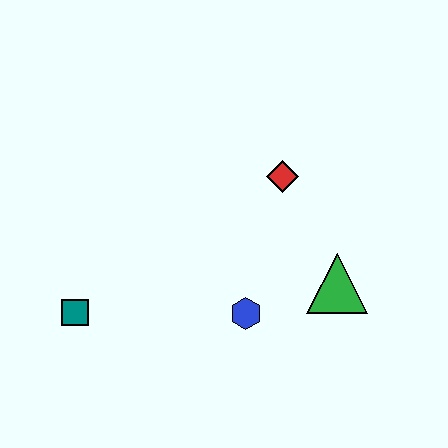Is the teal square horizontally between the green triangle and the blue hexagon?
No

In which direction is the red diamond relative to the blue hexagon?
The red diamond is above the blue hexagon.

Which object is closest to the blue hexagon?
The green triangle is closest to the blue hexagon.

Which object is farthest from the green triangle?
The teal square is farthest from the green triangle.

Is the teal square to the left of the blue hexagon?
Yes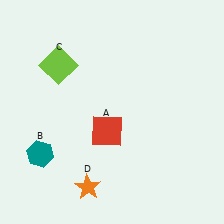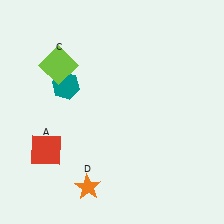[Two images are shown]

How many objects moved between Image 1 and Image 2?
2 objects moved between the two images.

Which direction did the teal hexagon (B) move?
The teal hexagon (B) moved up.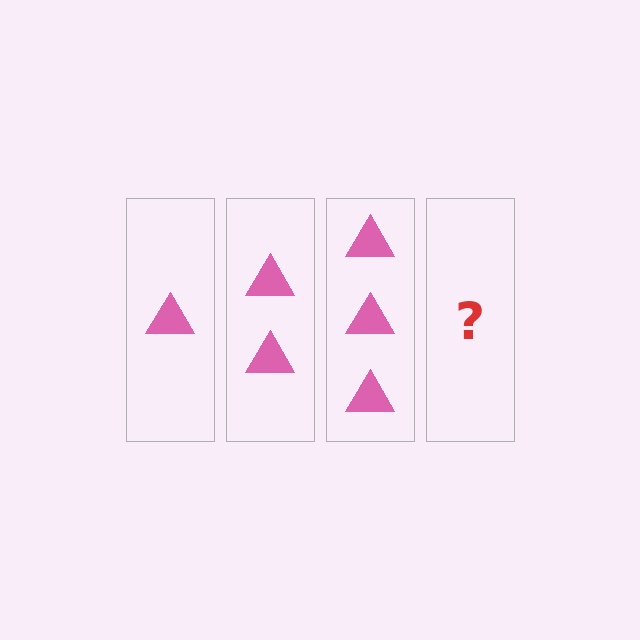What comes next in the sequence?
The next element should be 4 triangles.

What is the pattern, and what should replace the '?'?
The pattern is that each step adds one more triangle. The '?' should be 4 triangles.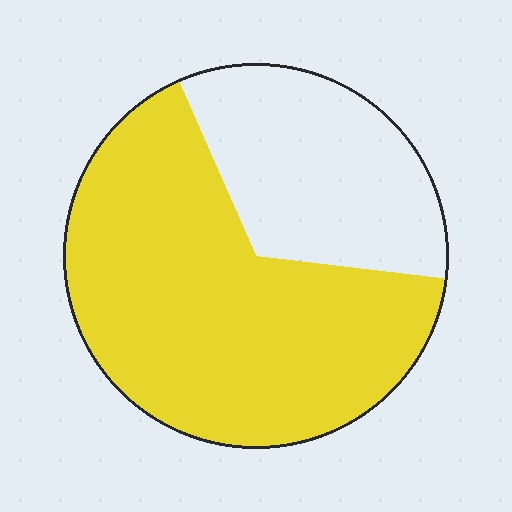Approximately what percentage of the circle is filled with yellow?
Approximately 65%.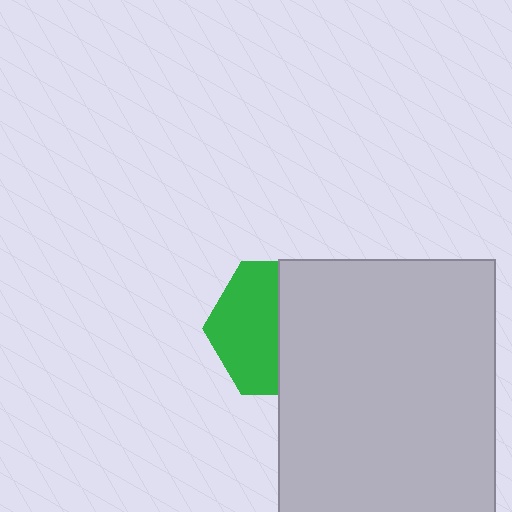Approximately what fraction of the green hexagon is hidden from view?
Roughly 52% of the green hexagon is hidden behind the light gray rectangle.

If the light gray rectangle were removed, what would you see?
You would see the complete green hexagon.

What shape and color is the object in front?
The object in front is a light gray rectangle.